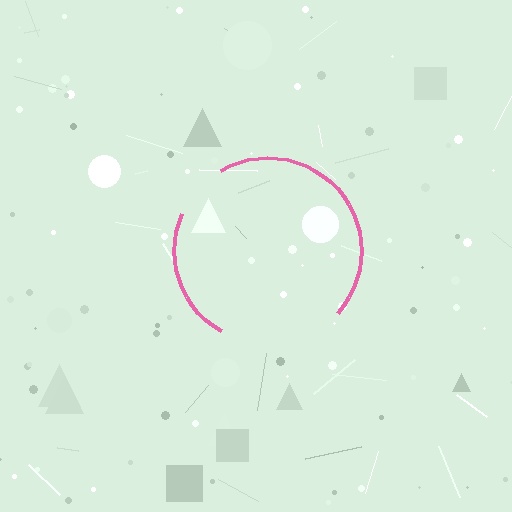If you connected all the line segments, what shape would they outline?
They would outline a circle.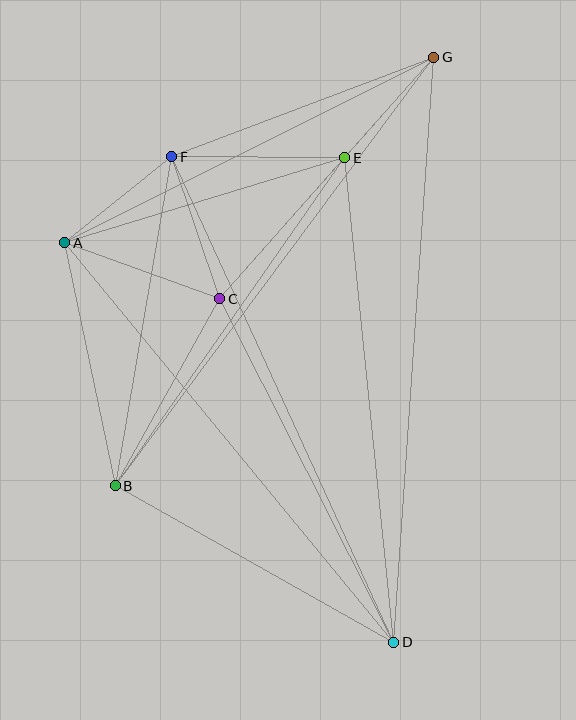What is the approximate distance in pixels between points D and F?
The distance between D and F is approximately 534 pixels.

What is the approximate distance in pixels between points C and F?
The distance between C and F is approximately 150 pixels.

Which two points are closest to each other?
Points E and G are closest to each other.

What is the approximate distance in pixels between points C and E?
The distance between C and E is approximately 189 pixels.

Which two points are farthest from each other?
Points D and G are farthest from each other.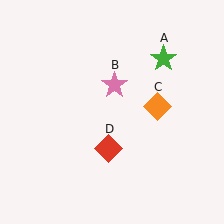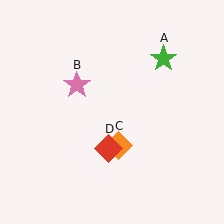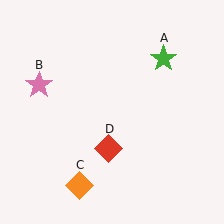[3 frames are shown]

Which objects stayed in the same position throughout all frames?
Green star (object A) and red diamond (object D) remained stationary.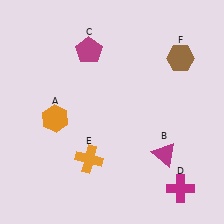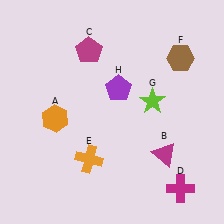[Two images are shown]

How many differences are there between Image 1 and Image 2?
There are 2 differences between the two images.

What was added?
A lime star (G), a purple pentagon (H) were added in Image 2.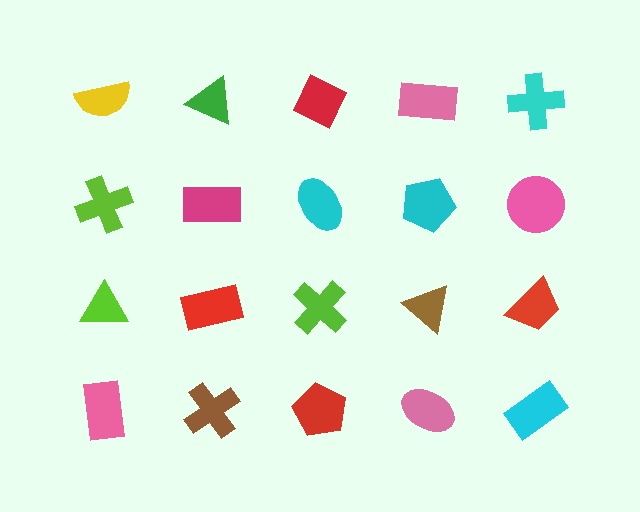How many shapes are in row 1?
5 shapes.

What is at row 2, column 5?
A pink circle.